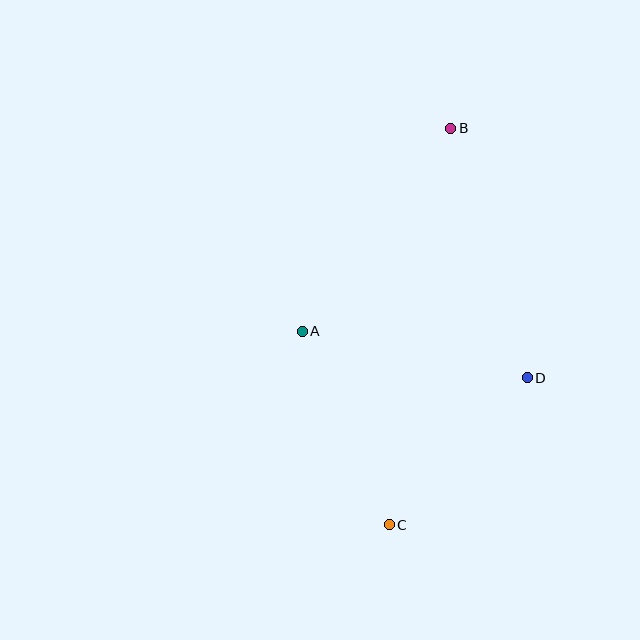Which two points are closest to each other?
Points C and D are closest to each other.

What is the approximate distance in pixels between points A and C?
The distance between A and C is approximately 212 pixels.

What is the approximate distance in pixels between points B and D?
The distance between B and D is approximately 261 pixels.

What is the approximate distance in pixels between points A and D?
The distance between A and D is approximately 230 pixels.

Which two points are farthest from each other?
Points B and C are farthest from each other.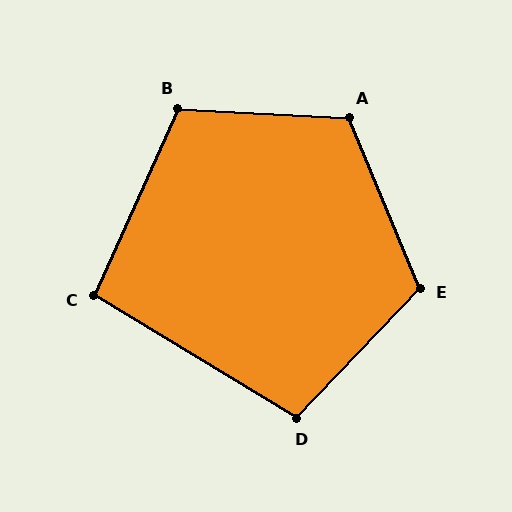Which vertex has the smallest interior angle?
C, at approximately 97 degrees.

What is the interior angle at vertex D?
Approximately 102 degrees (obtuse).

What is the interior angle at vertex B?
Approximately 111 degrees (obtuse).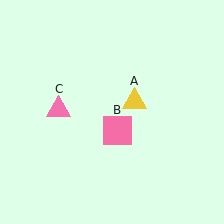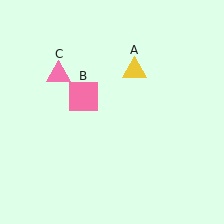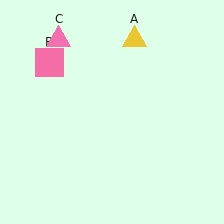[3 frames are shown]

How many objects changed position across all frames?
3 objects changed position: yellow triangle (object A), pink square (object B), pink triangle (object C).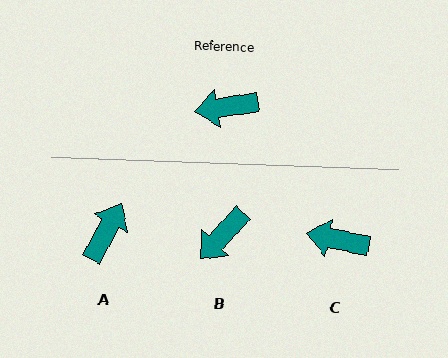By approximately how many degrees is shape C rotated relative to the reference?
Approximately 20 degrees clockwise.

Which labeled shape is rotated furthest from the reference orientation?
A, about 128 degrees away.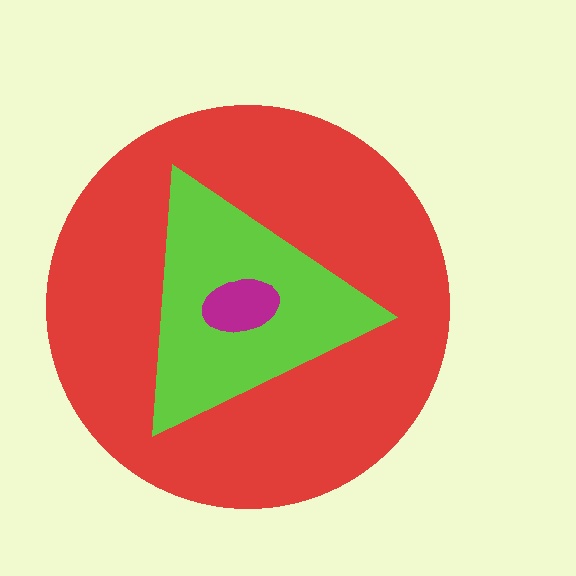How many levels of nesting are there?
3.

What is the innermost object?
The magenta ellipse.